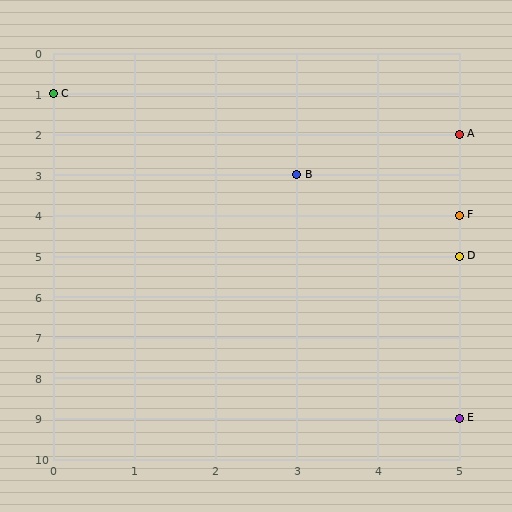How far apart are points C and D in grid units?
Points C and D are 5 columns and 4 rows apart (about 6.4 grid units diagonally).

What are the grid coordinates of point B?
Point B is at grid coordinates (3, 3).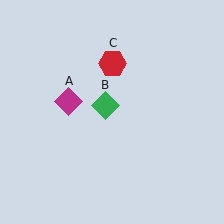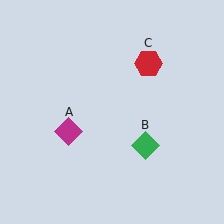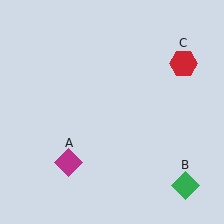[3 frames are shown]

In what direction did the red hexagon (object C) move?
The red hexagon (object C) moved right.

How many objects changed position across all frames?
3 objects changed position: magenta diamond (object A), green diamond (object B), red hexagon (object C).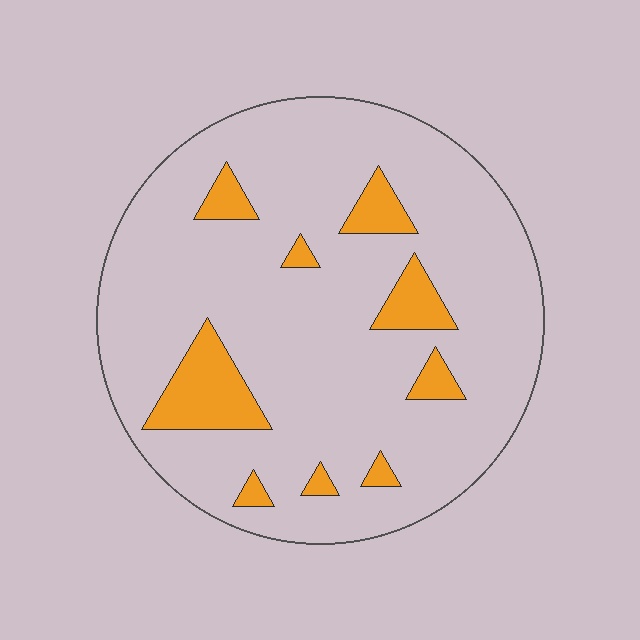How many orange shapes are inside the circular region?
9.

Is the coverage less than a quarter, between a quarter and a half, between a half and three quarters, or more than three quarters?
Less than a quarter.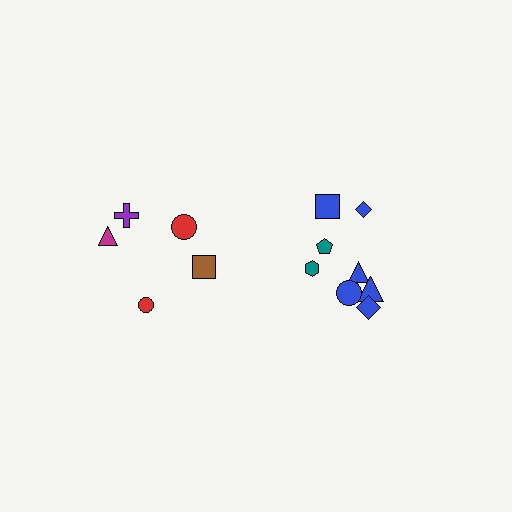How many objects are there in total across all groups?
There are 13 objects.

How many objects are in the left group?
There are 5 objects.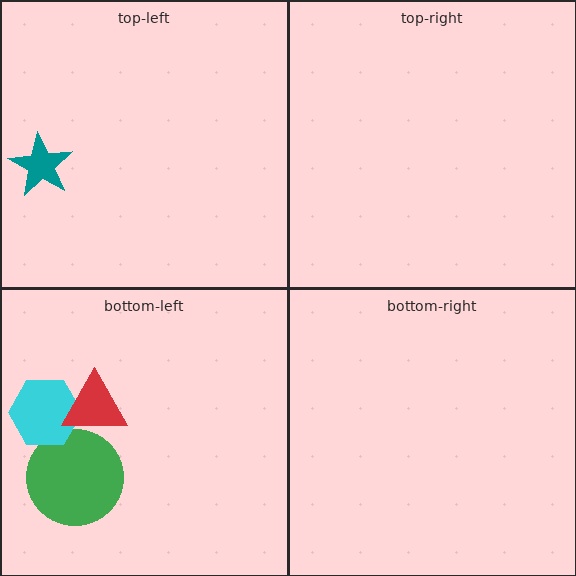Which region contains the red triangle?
The bottom-left region.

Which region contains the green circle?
The bottom-left region.